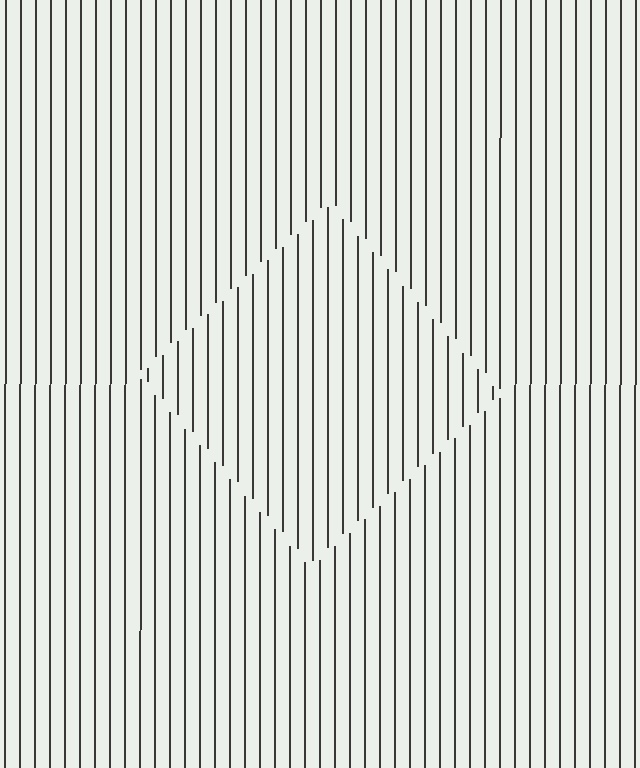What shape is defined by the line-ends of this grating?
An illusory square. The interior of the shape contains the same grating, shifted by half a period — the contour is defined by the phase discontinuity where line-ends from the inner and outer gratings abut.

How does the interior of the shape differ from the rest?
The interior of the shape contains the same grating, shifted by half a period — the contour is defined by the phase discontinuity where line-ends from the inner and outer gratings abut.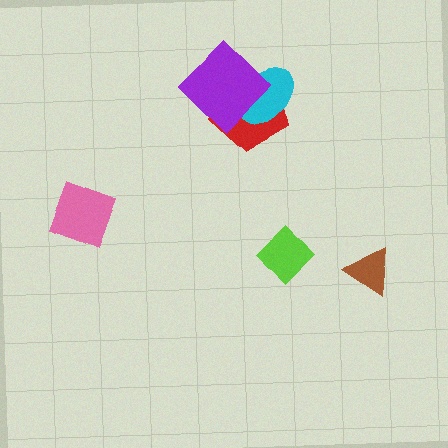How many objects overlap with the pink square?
0 objects overlap with the pink square.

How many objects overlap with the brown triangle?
0 objects overlap with the brown triangle.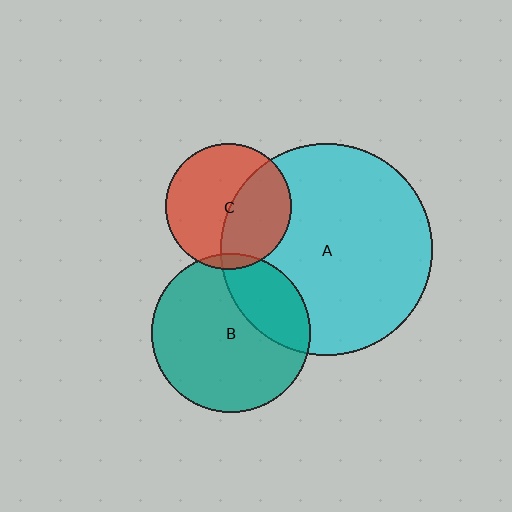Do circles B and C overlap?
Yes.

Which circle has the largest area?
Circle A (cyan).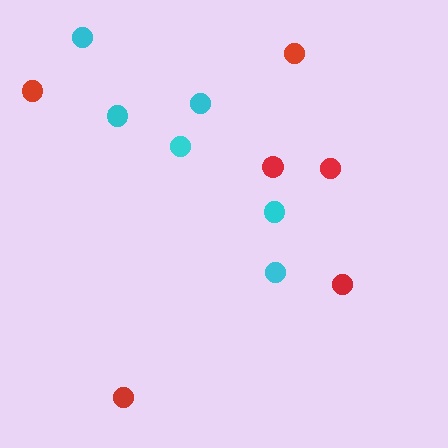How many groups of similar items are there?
There are 2 groups: one group of red circles (6) and one group of cyan circles (6).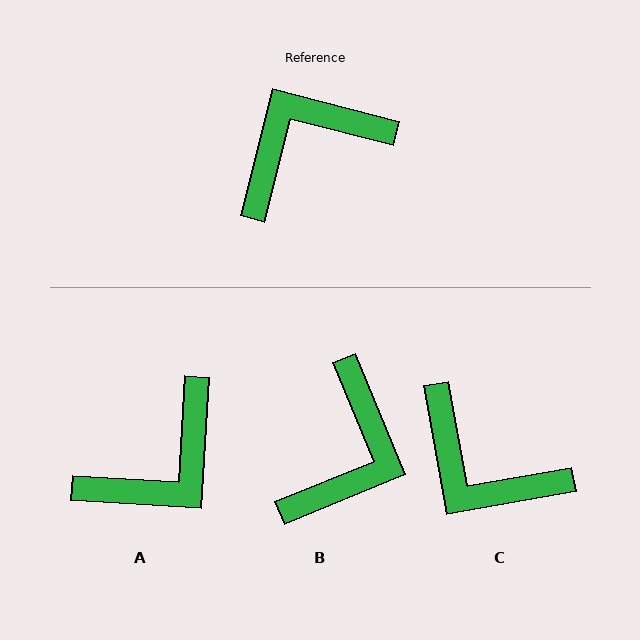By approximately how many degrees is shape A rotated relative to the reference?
Approximately 169 degrees clockwise.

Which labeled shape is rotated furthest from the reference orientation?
A, about 169 degrees away.